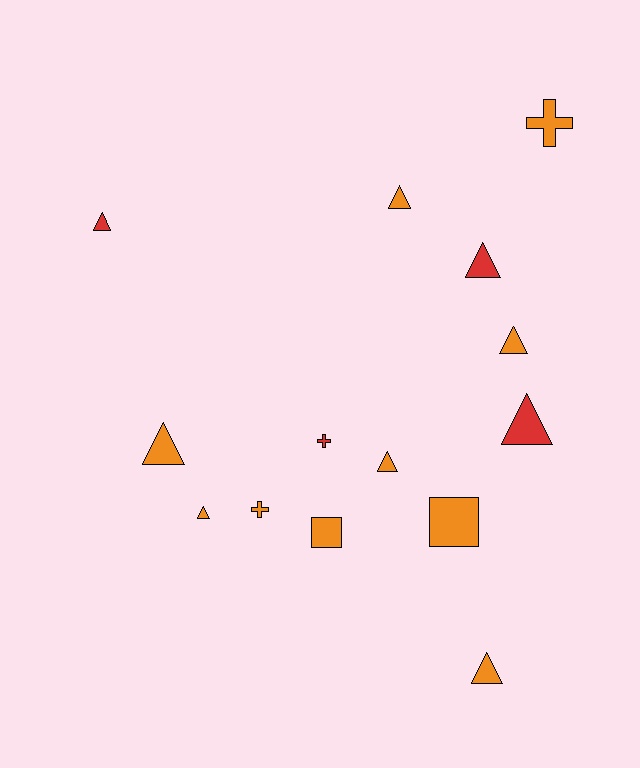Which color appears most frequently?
Orange, with 10 objects.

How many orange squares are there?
There are 2 orange squares.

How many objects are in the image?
There are 14 objects.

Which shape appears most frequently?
Triangle, with 9 objects.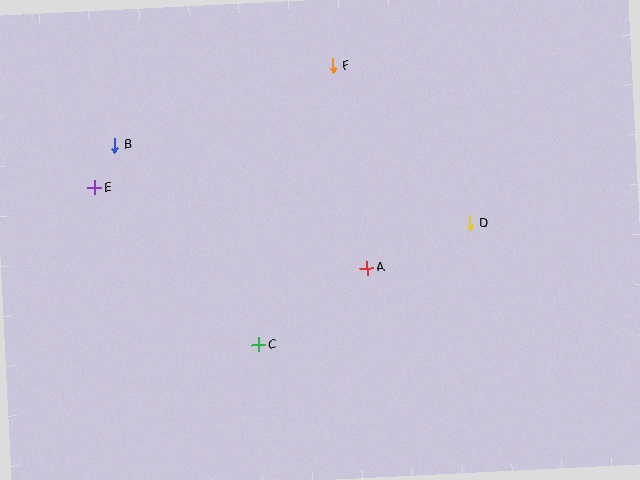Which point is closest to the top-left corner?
Point B is closest to the top-left corner.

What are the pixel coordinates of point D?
Point D is at (470, 223).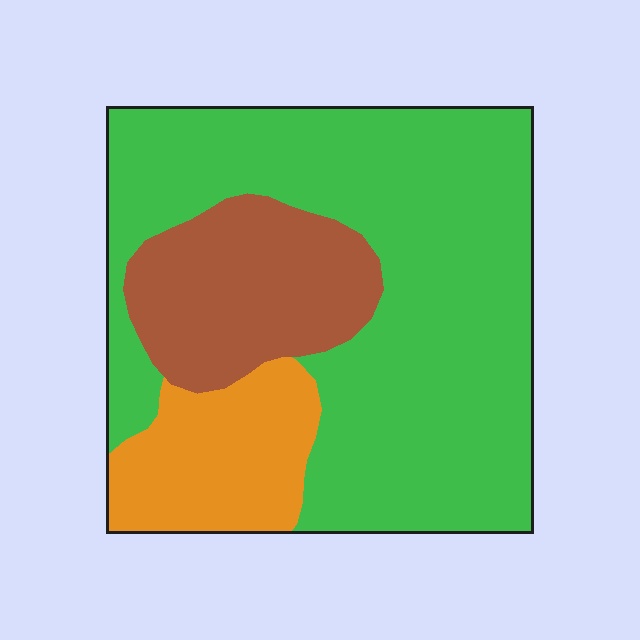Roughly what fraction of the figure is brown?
Brown takes up about one fifth (1/5) of the figure.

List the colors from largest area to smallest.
From largest to smallest: green, brown, orange.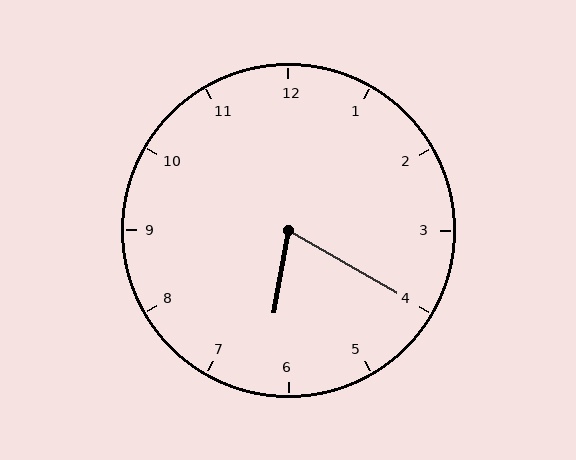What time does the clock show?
6:20.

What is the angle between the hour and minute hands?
Approximately 70 degrees.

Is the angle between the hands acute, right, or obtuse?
It is acute.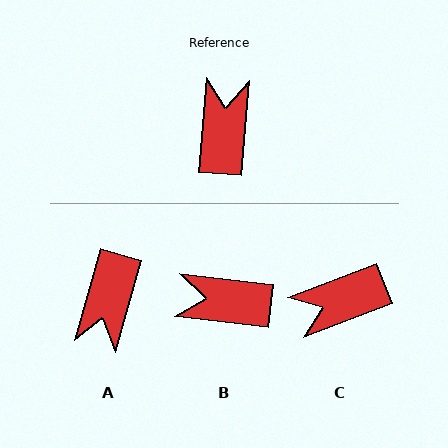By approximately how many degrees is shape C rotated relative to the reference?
Approximately 116 degrees counter-clockwise.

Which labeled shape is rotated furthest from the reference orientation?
A, about 169 degrees away.